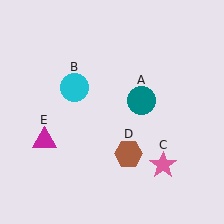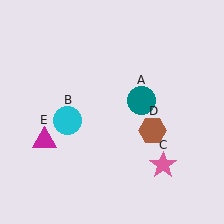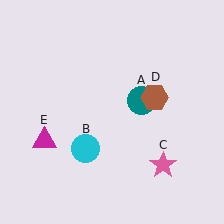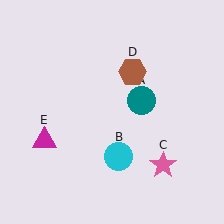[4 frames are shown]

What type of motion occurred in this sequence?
The cyan circle (object B), brown hexagon (object D) rotated counterclockwise around the center of the scene.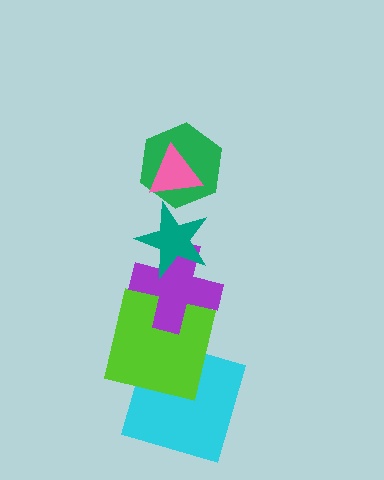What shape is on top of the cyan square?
The lime square is on top of the cyan square.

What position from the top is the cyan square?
The cyan square is 6th from the top.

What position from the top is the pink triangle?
The pink triangle is 1st from the top.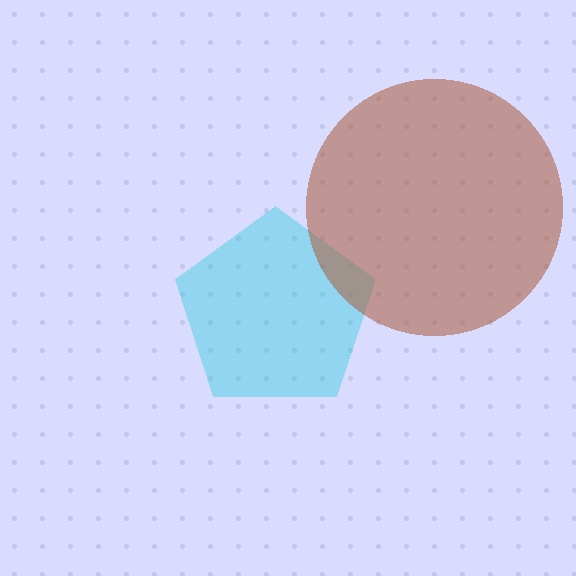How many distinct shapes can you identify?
There are 2 distinct shapes: a cyan pentagon, a brown circle.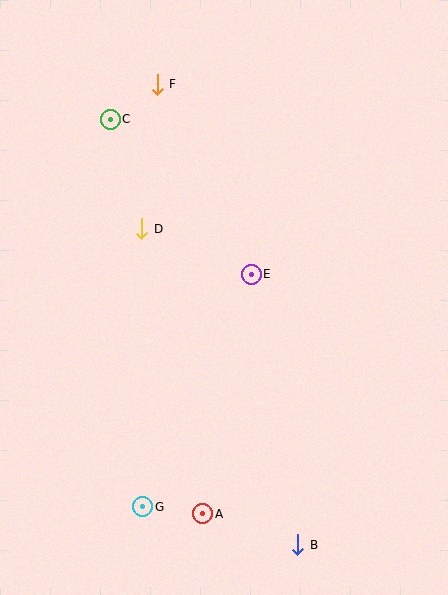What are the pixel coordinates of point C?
Point C is at (110, 119).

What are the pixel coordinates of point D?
Point D is at (142, 229).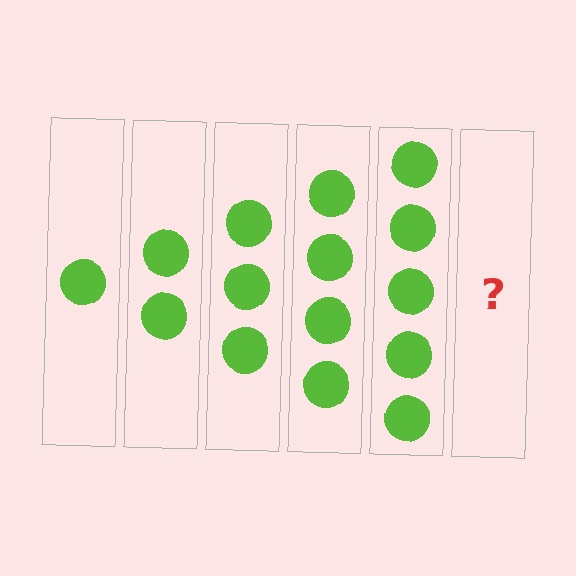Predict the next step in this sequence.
The next step is 6 circles.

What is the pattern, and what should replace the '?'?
The pattern is that each step adds one more circle. The '?' should be 6 circles.